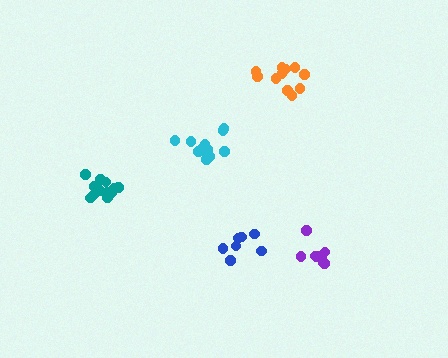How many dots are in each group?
Group 1: 13 dots, Group 2: 11 dots, Group 3: 8 dots, Group 4: 7 dots, Group 5: 12 dots (51 total).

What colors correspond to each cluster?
The clusters are colored: cyan, orange, purple, blue, teal.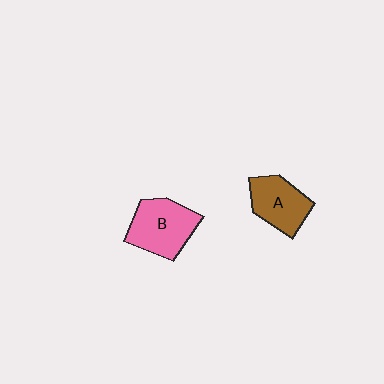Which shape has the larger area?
Shape B (pink).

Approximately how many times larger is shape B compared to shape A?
Approximately 1.2 times.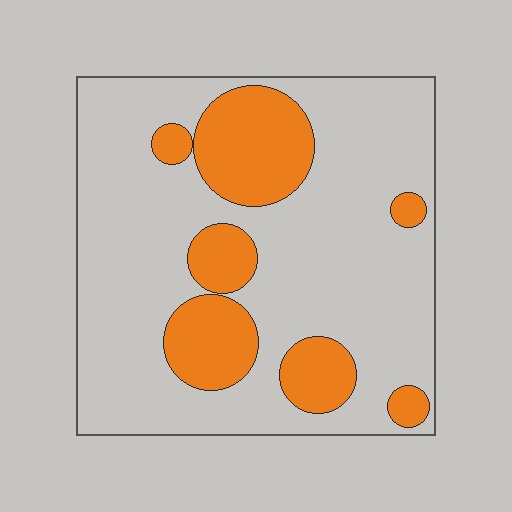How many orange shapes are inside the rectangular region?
7.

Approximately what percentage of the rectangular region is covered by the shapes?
Approximately 25%.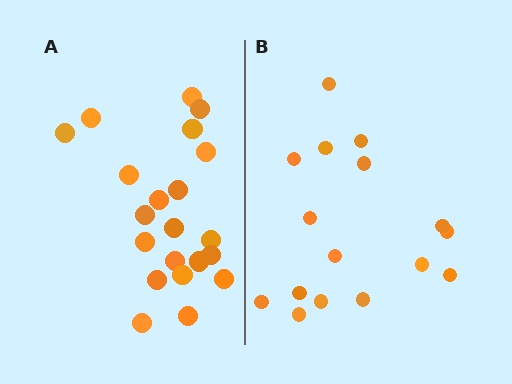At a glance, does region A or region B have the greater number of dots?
Region A (the left region) has more dots.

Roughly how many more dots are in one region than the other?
Region A has about 5 more dots than region B.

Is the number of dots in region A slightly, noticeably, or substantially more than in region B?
Region A has noticeably more, but not dramatically so. The ratio is roughly 1.3 to 1.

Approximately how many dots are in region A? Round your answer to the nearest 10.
About 20 dots. (The exact count is 21, which rounds to 20.)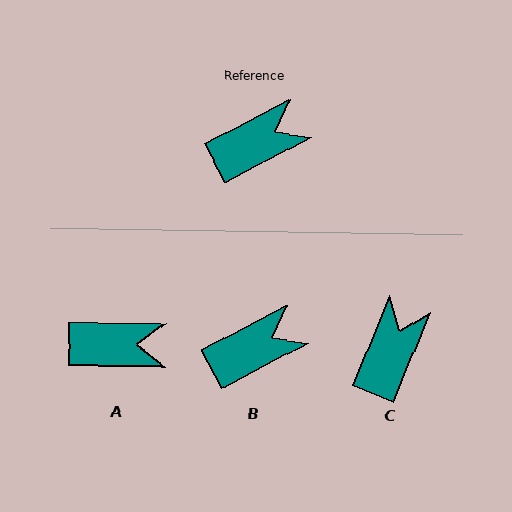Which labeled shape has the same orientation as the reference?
B.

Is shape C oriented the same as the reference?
No, it is off by about 40 degrees.